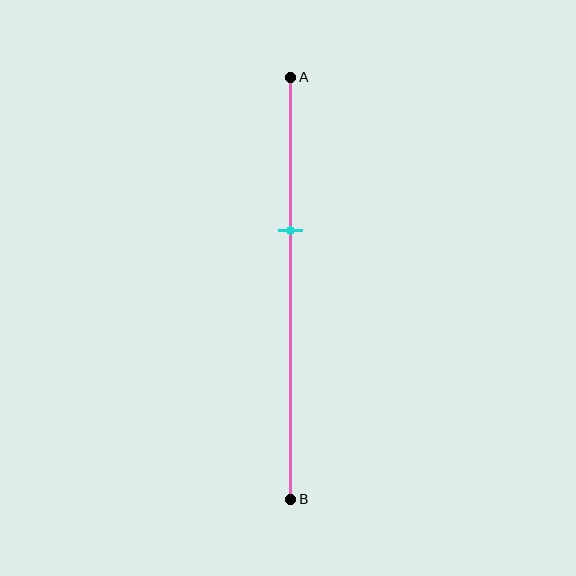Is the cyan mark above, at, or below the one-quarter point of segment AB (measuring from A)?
The cyan mark is below the one-quarter point of segment AB.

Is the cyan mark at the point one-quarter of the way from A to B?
No, the mark is at about 35% from A, not at the 25% one-quarter point.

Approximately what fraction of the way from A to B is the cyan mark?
The cyan mark is approximately 35% of the way from A to B.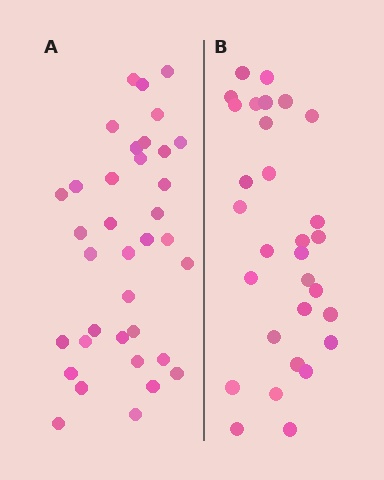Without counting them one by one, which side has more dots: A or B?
Region A (the left region) has more dots.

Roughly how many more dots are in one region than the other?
Region A has about 6 more dots than region B.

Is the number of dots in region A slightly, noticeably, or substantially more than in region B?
Region A has only slightly more — the two regions are fairly close. The ratio is roughly 1.2 to 1.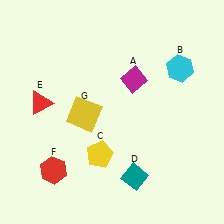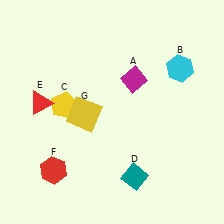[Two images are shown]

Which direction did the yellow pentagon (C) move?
The yellow pentagon (C) moved up.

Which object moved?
The yellow pentagon (C) moved up.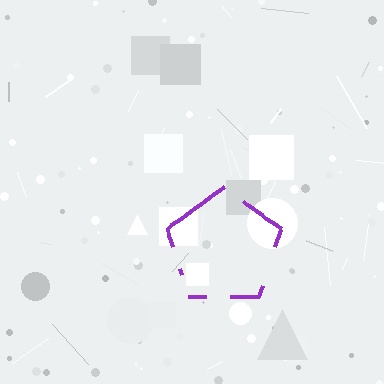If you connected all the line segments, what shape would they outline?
They would outline a pentagon.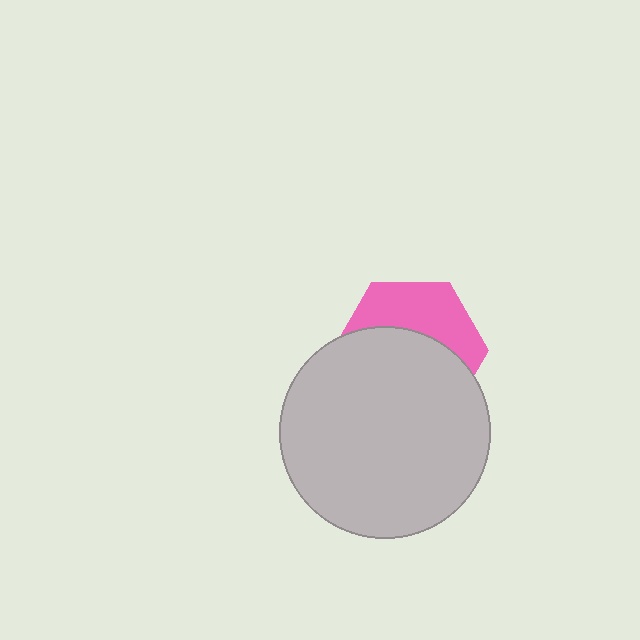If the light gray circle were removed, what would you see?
You would see the complete pink hexagon.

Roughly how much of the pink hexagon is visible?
A small part of it is visible (roughly 40%).